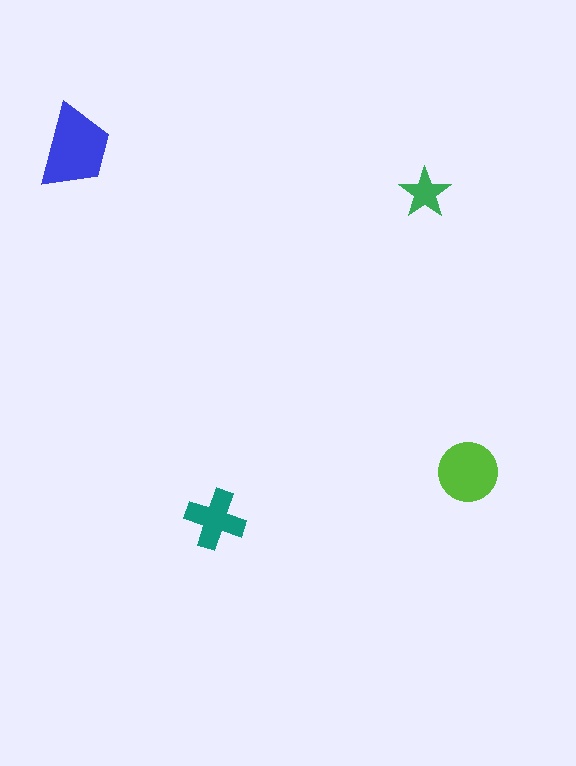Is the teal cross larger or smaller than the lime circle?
Smaller.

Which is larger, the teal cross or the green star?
The teal cross.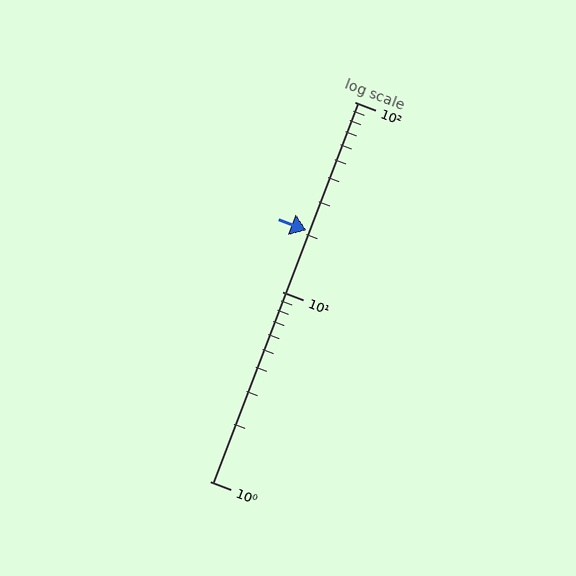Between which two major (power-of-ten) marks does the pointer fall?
The pointer is between 10 and 100.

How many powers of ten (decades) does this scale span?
The scale spans 2 decades, from 1 to 100.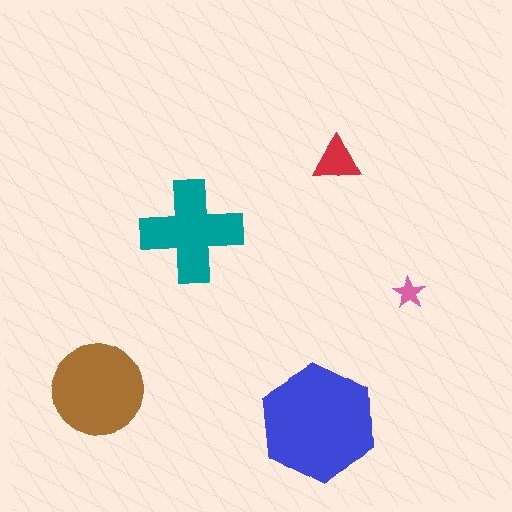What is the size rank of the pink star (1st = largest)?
5th.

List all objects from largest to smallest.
The blue hexagon, the brown circle, the teal cross, the red triangle, the pink star.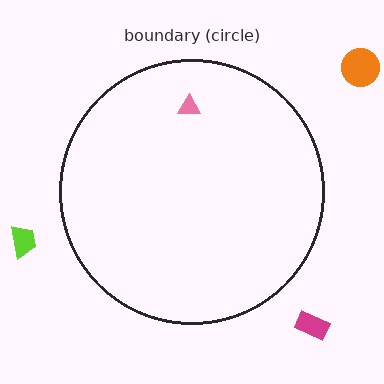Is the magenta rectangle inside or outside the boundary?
Outside.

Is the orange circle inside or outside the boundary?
Outside.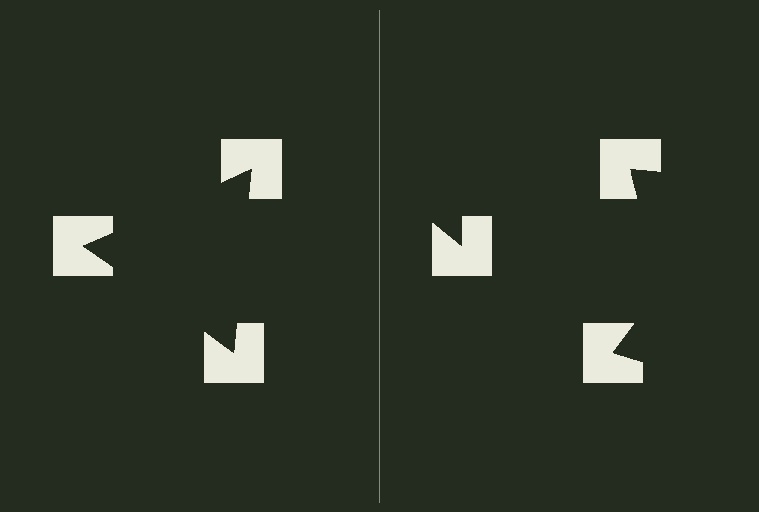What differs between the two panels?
The notched squares are positioned identically on both sides; only the wedge orientations differ. On the left they align to a triangle; on the right they are misaligned.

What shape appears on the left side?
An illusory triangle.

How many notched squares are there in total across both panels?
6 — 3 on each side.